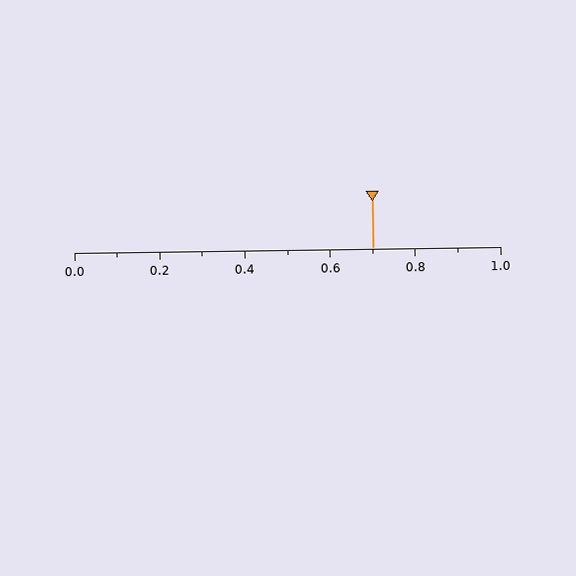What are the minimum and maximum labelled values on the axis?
The axis runs from 0.0 to 1.0.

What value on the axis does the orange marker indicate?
The marker indicates approximately 0.7.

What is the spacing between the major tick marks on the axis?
The major ticks are spaced 0.2 apart.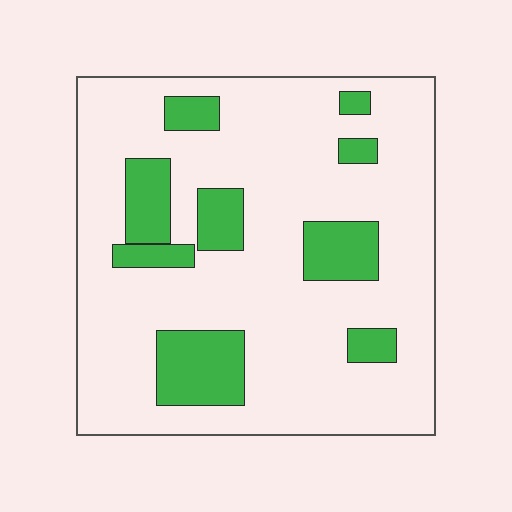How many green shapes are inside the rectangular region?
9.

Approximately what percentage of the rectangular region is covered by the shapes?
Approximately 20%.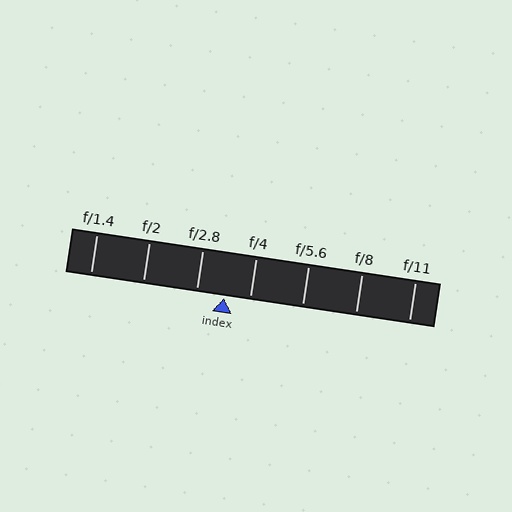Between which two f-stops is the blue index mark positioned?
The index mark is between f/2.8 and f/4.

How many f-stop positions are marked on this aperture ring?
There are 7 f-stop positions marked.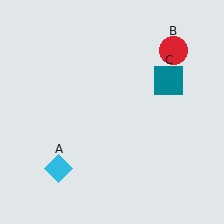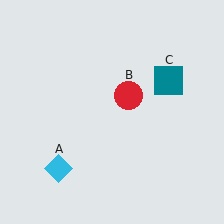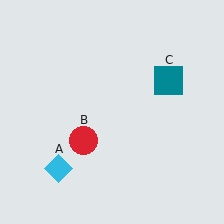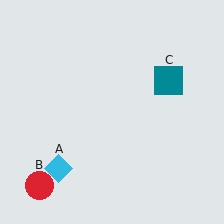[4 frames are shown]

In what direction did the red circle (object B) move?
The red circle (object B) moved down and to the left.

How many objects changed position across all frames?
1 object changed position: red circle (object B).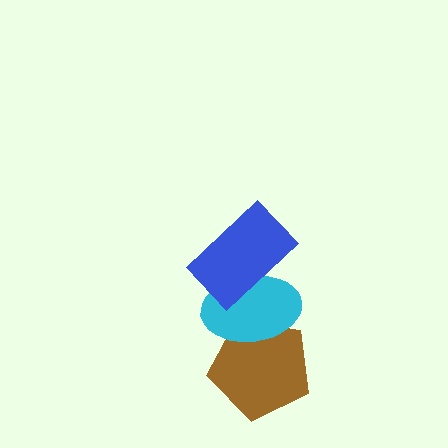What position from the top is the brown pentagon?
The brown pentagon is 3rd from the top.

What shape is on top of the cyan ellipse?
The blue rectangle is on top of the cyan ellipse.